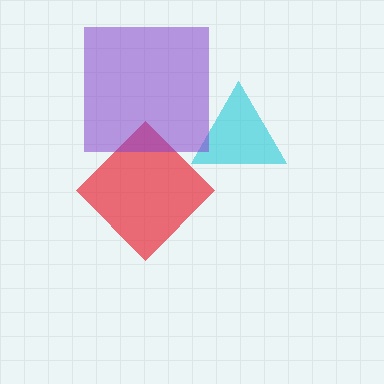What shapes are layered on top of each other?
The layered shapes are: a red diamond, a cyan triangle, a purple square.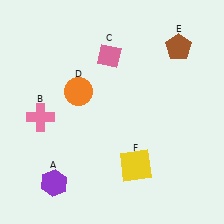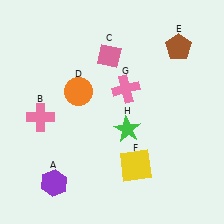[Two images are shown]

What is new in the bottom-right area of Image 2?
A green star (H) was added in the bottom-right area of Image 2.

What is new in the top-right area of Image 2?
A pink cross (G) was added in the top-right area of Image 2.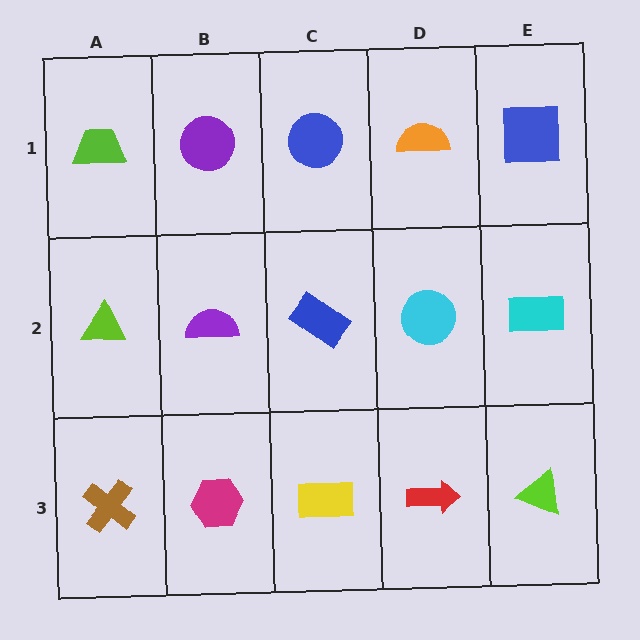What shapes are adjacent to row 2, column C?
A blue circle (row 1, column C), a yellow rectangle (row 3, column C), a purple semicircle (row 2, column B), a cyan circle (row 2, column D).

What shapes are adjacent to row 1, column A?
A lime triangle (row 2, column A), a purple circle (row 1, column B).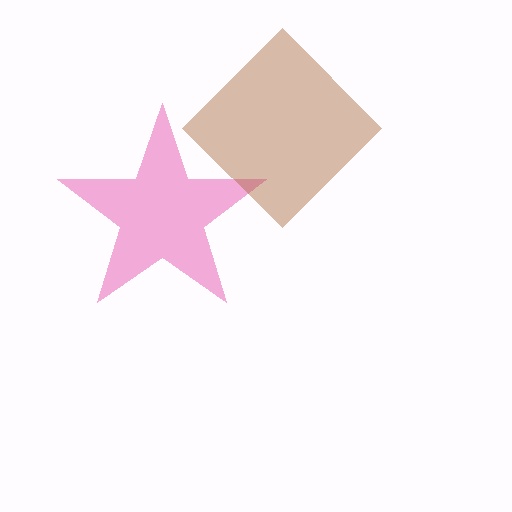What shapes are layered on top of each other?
The layered shapes are: a pink star, a brown diamond.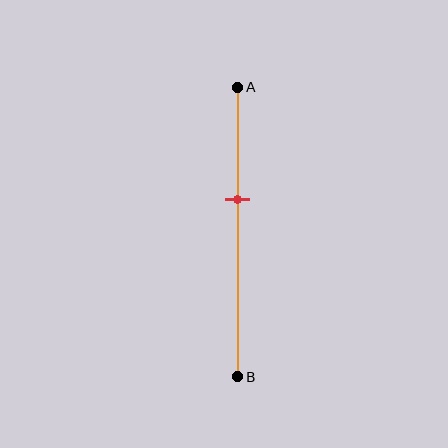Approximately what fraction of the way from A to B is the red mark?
The red mark is approximately 40% of the way from A to B.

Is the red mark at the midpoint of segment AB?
No, the mark is at about 40% from A, not at the 50% midpoint.